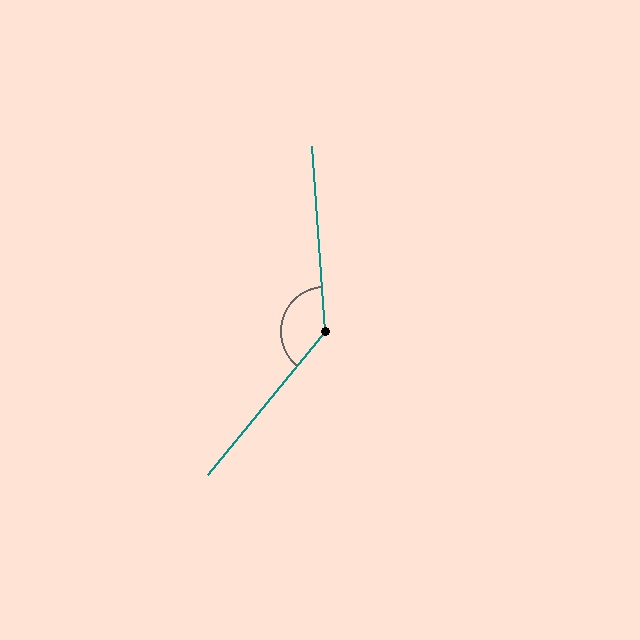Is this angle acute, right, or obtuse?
It is obtuse.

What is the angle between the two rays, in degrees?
Approximately 137 degrees.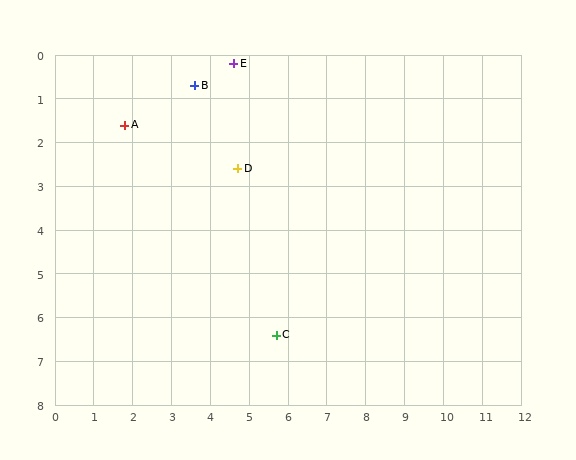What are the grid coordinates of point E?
Point E is at approximately (4.6, 0.2).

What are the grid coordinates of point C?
Point C is at approximately (5.7, 6.4).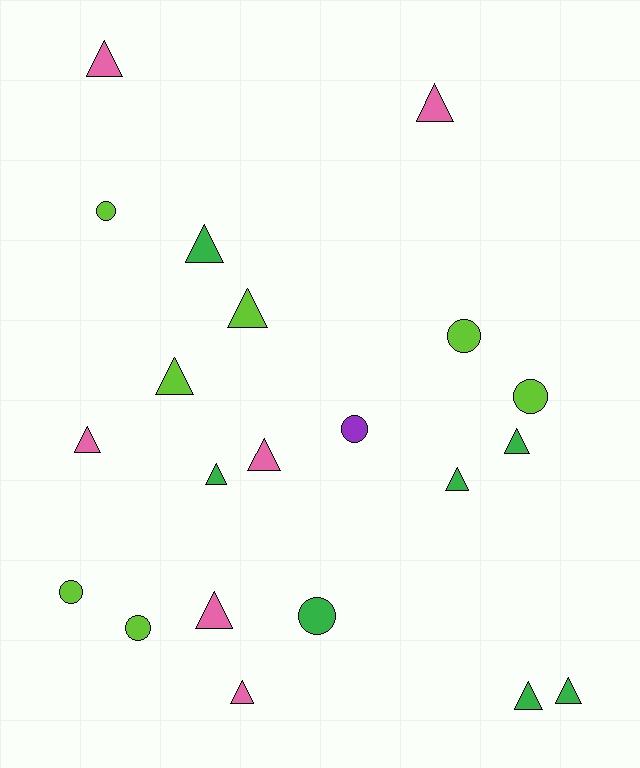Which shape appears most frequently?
Triangle, with 14 objects.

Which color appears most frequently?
Green, with 7 objects.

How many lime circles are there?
There are 5 lime circles.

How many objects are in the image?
There are 21 objects.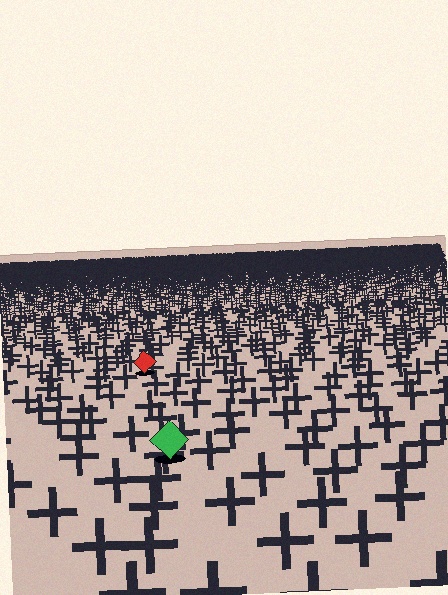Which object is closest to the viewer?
The green diamond is closest. The texture marks near it are larger and more spread out.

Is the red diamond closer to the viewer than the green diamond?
No. The green diamond is closer — you can tell from the texture gradient: the ground texture is coarser near it.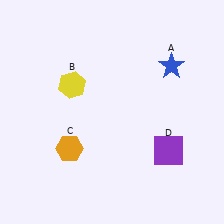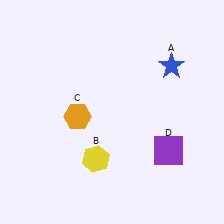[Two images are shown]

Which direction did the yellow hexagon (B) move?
The yellow hexagon (B) moved down.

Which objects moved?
The objects that moved are: the yellow hexagon (B), the orange hexagon (C).